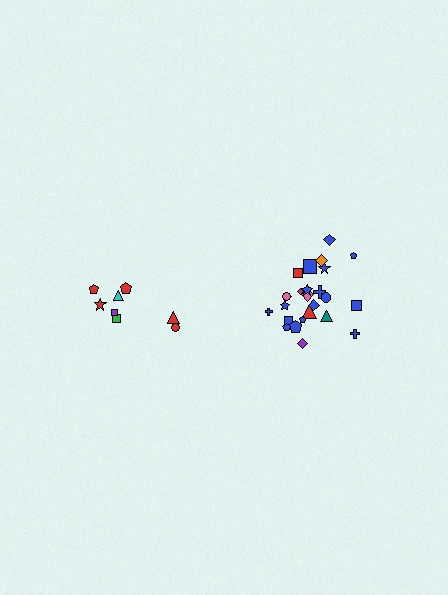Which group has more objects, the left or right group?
The right group.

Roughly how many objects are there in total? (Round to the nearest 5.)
Roughly 35 objects in total.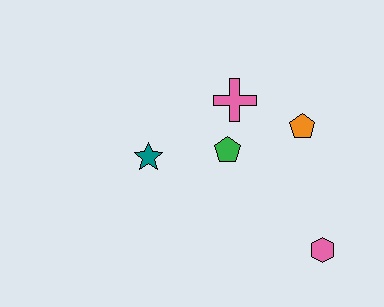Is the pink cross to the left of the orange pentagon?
Yes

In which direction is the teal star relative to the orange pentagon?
The teal star is to the left of the orange pentagon.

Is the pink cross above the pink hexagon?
Yes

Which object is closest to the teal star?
The green pentagon is closest to the teal star.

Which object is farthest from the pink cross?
The pink hexagon is farthest from the pink cross.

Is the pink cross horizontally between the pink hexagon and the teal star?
Yes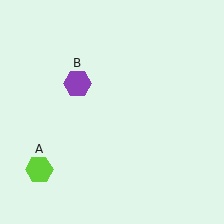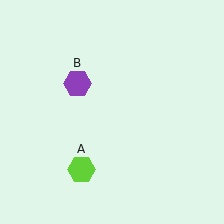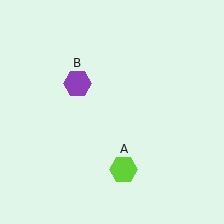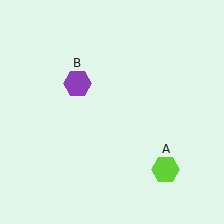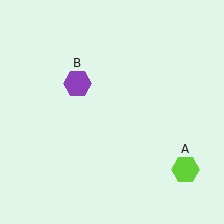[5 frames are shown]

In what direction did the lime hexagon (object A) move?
The lime hexagon (object A) moved right.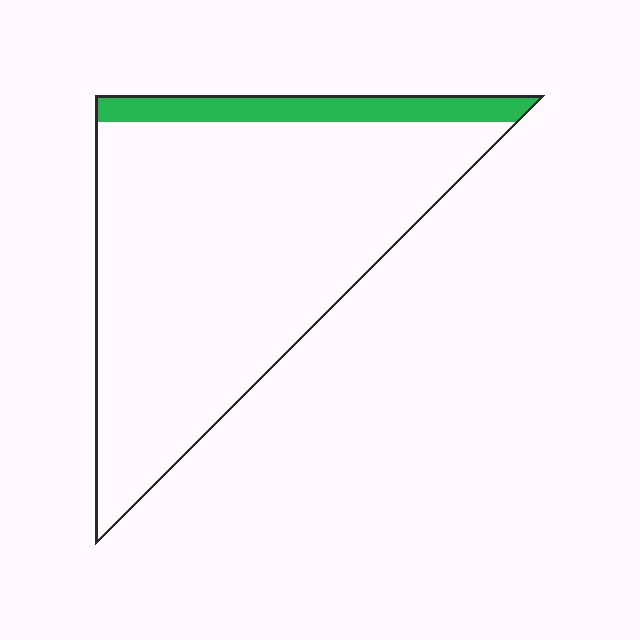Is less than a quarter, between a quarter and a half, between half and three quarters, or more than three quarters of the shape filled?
Less than a quarter.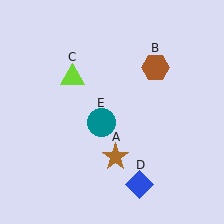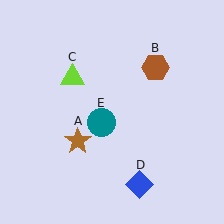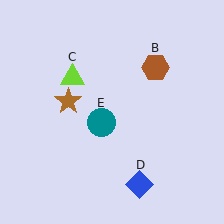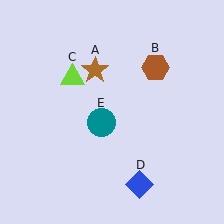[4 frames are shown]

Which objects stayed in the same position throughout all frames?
Brown hexagon (object B) and lime triangle (object C) and blue diamond (object D) and teal circle (object E) remained stationary.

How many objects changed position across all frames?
1 object changed position: brown star (object A).